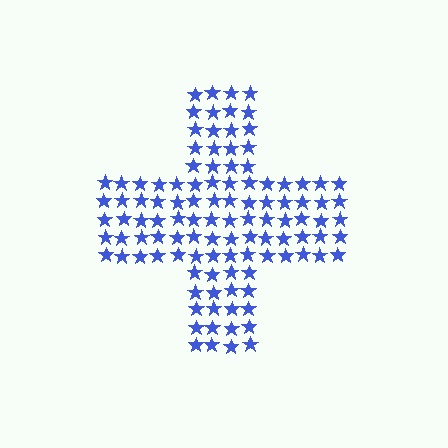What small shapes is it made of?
It is made of small stars.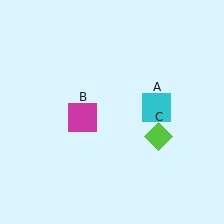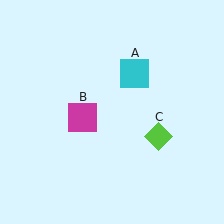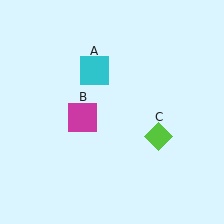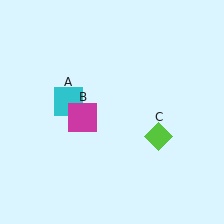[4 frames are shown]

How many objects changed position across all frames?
1 object changed position: cyan square (object A).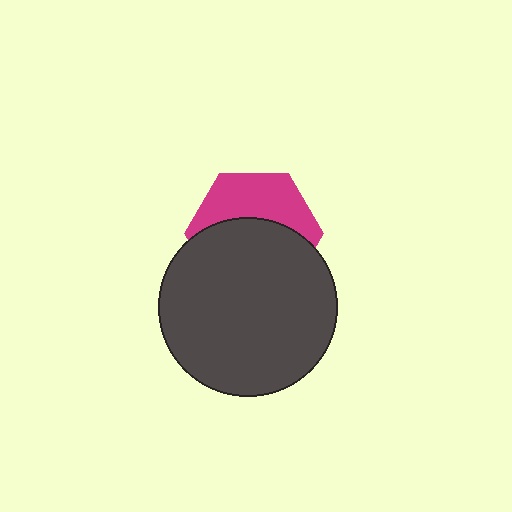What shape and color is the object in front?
The object in front is a dark gray circle.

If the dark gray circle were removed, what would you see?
You would see the complete magenta hexagon.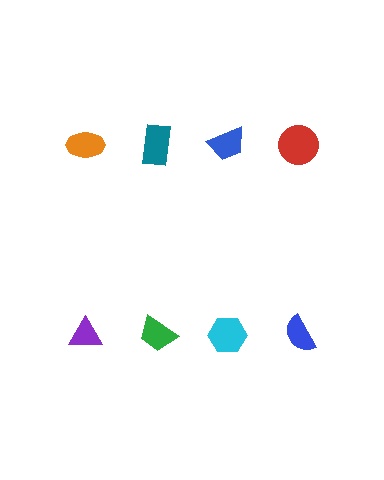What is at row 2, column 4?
A blue semicircle.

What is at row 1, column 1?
An orange ellipse.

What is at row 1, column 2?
A teal rectangle.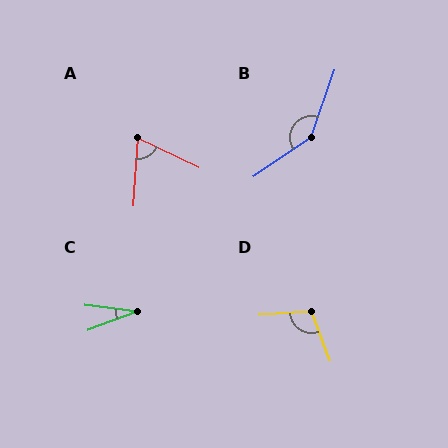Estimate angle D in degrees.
Approximately 106 degrees.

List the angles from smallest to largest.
C (28°), A (69°), D (106°), B (143°).